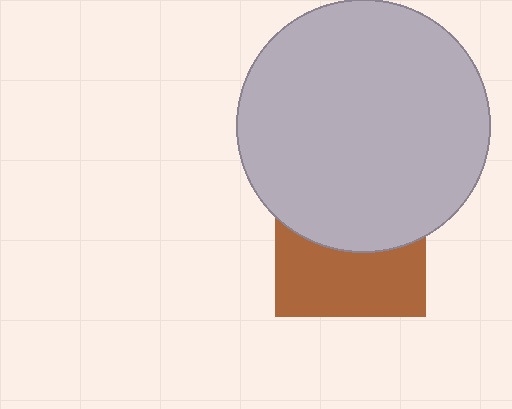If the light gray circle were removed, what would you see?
You would see the complete brown square.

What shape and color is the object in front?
The object in front is a light gray circle.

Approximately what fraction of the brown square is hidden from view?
Roughly 52% of the brown square is hidden behind the light gray circle.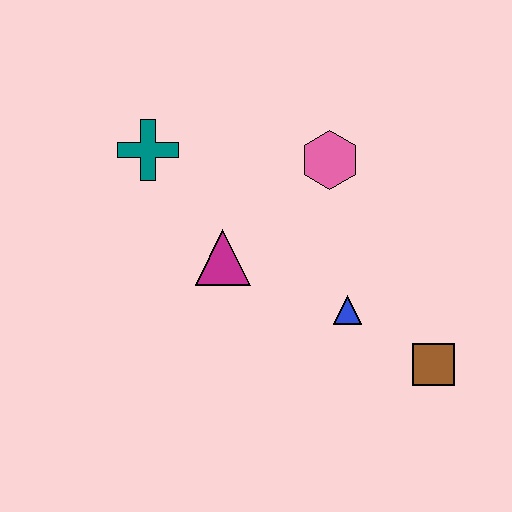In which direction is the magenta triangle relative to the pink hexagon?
The magenta triangle is to the left of the pink hexagon.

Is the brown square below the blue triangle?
Yes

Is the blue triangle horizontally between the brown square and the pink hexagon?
Yes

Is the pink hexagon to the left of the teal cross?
No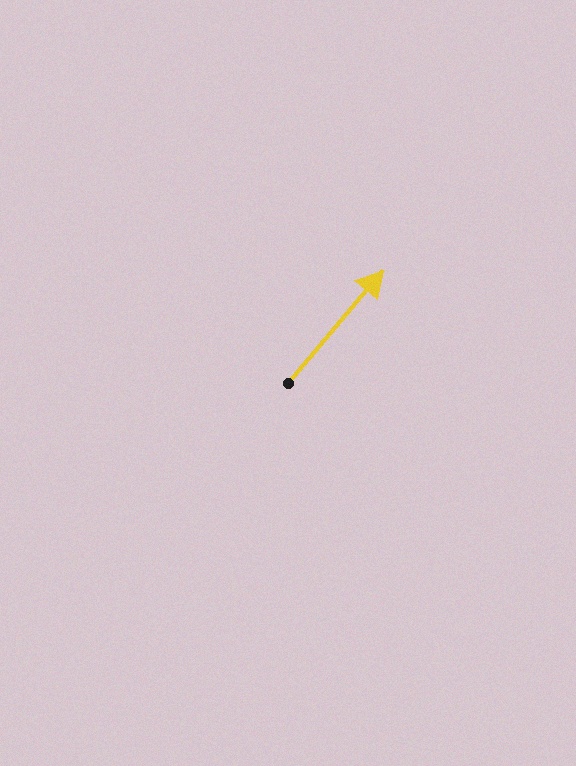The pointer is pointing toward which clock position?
Roughly 1 o'clock.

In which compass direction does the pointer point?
Northeast.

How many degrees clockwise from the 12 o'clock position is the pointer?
Approximately 40 degrees.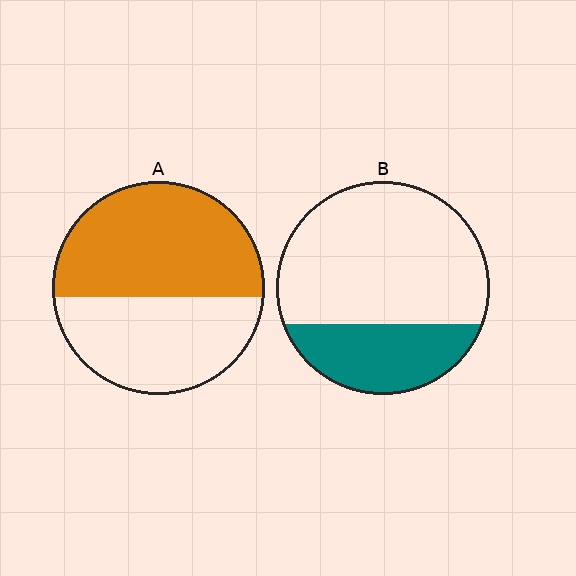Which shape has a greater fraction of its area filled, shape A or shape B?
Shape A.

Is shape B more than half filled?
No.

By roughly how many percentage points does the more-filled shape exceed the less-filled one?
By roughly 25 percentage points (A over B).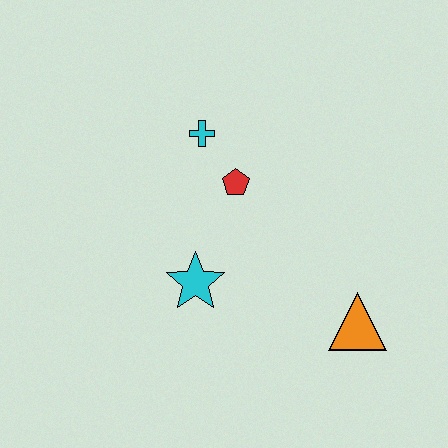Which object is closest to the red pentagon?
The cyan cross is closest to the red pentagon.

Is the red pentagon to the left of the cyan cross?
No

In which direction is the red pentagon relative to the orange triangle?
The red pentagon is above the orange triangle.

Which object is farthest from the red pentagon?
The orange triangle is farthest from the red pentagon.